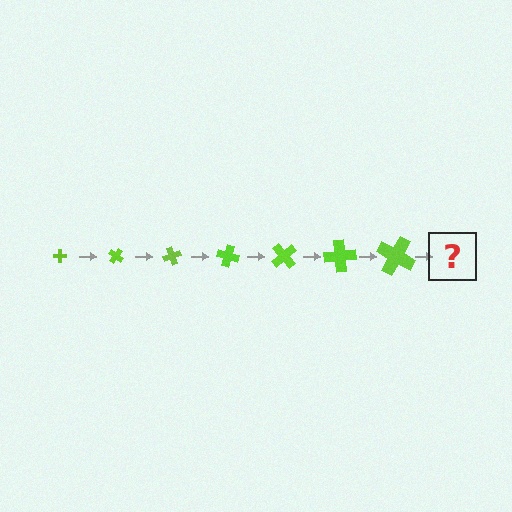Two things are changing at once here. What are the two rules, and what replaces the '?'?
The two rules are that the cross grows larger each step and it rotates 35 degrees each step. The '?' should be a cross, larger than the previous one and rotated 245 degrees from the start.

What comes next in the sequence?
The next element should be a cross, larger than the previous one and rotated 245 degrees from the start.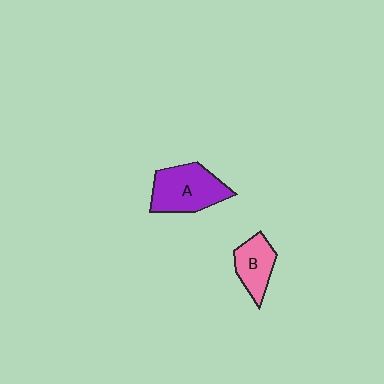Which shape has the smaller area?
Shape B (pink).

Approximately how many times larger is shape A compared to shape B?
Approximately 1.6 times.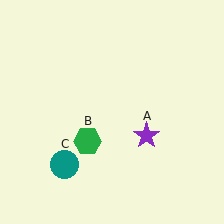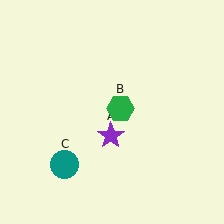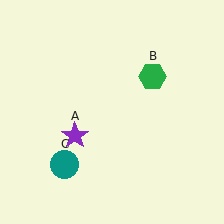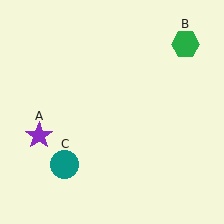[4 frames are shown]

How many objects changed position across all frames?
2 objects changed position: purple star (object A), green hexagon (object B).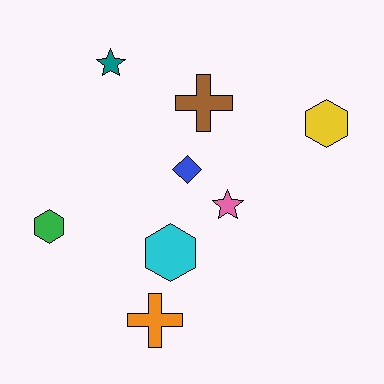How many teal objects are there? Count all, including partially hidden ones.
There is 1 teal object.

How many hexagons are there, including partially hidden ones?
There are 3 hexagons.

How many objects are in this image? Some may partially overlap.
There are 8 objects.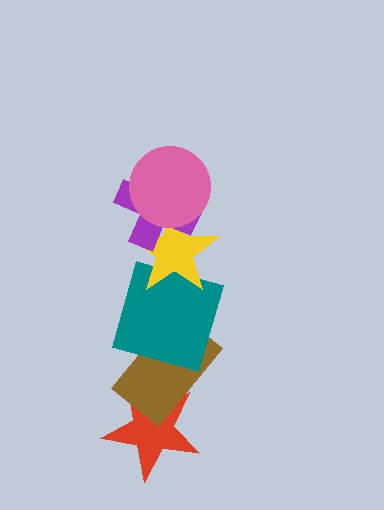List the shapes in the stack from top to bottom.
From top to bottom: the pink circle, the purple cross, the yellow star, the teal square, the brown rectangle, the red star.